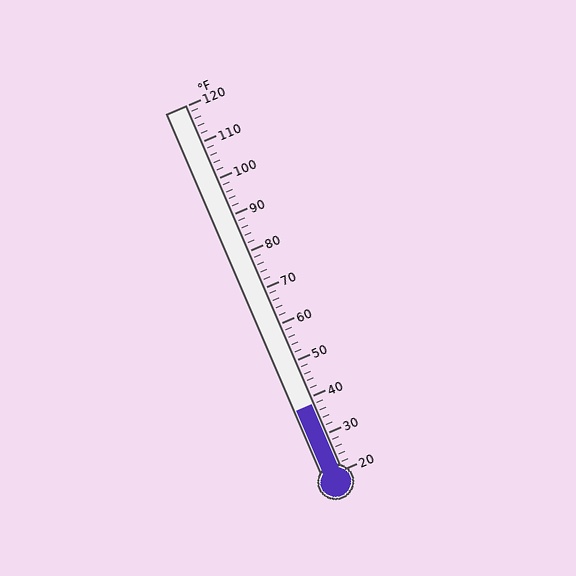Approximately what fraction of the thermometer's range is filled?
The thermometer is filled to approximately 20% of its range.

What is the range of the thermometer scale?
The thermometer scale ranges from 20°F to 120°F.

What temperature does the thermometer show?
The thermometer shows approximately 38°F.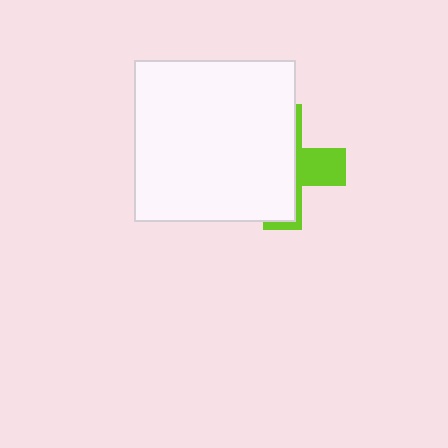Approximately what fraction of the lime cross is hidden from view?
Roughly 67% of the lime cross is hidden behind the white square.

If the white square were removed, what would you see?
You would see the complete lime cross.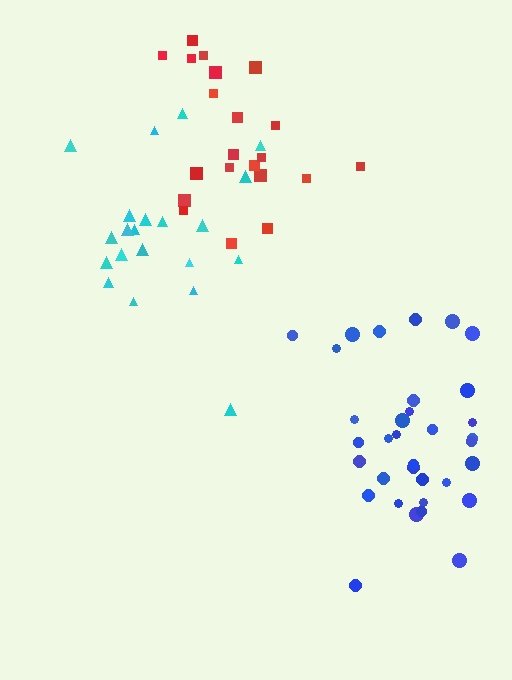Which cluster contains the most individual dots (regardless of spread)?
Blue (34).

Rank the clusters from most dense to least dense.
blue, red, cyan.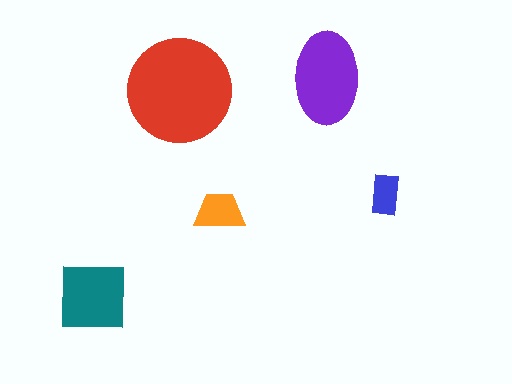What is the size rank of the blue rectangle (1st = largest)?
5th.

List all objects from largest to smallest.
The red circle, the purple ellipse, the teal square, the orange trapezoid, the blue rectangle.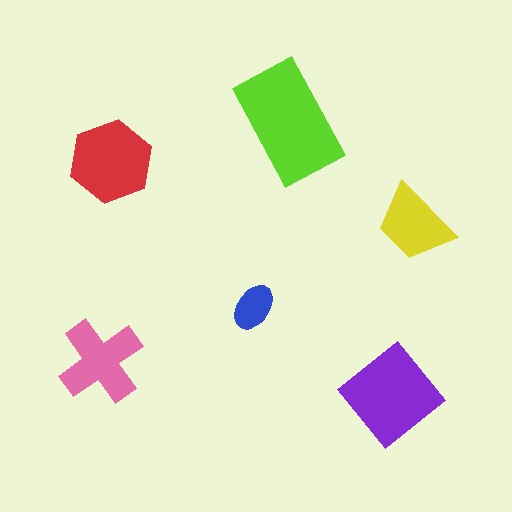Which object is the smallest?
The blue ellipse.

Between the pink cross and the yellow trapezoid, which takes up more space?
The pink cross.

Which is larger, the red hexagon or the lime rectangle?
The lime rectangle.